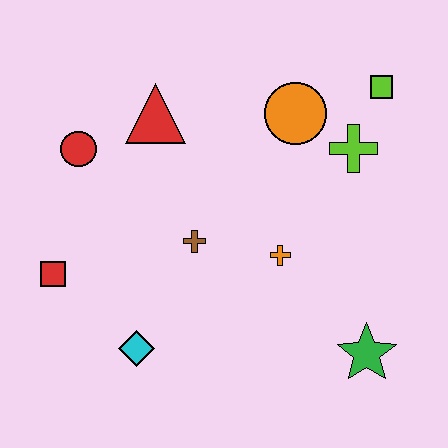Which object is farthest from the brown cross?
The lime square is farthest from the brown cross.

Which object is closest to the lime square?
The lime cross is closest to the lime square.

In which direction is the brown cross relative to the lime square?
The brown cross is to the left of the lime square.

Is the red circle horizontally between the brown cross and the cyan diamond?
No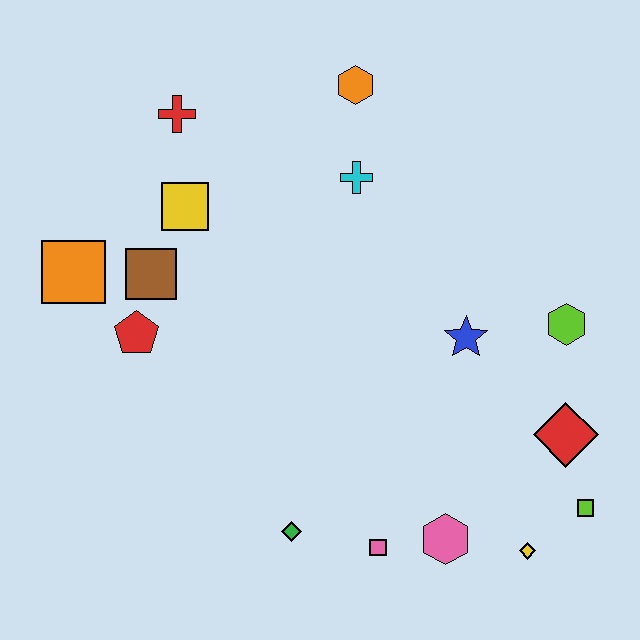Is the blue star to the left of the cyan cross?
No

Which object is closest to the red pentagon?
The brown square is closest to the red pentagon.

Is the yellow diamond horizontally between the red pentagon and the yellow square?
No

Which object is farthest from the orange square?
The lime square is farthest from the orange square.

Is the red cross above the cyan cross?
Yes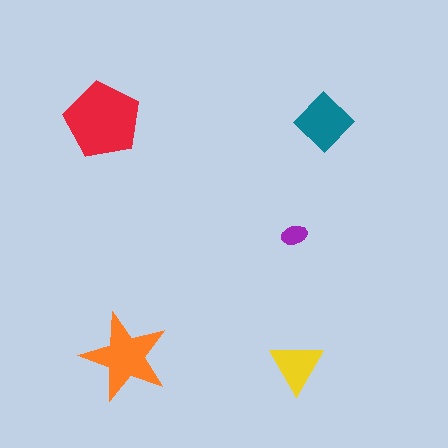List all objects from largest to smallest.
The red pentagon, the orange star, the teal diamond, the yellow triangle, the purple ellipse.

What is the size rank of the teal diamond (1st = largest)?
3rd.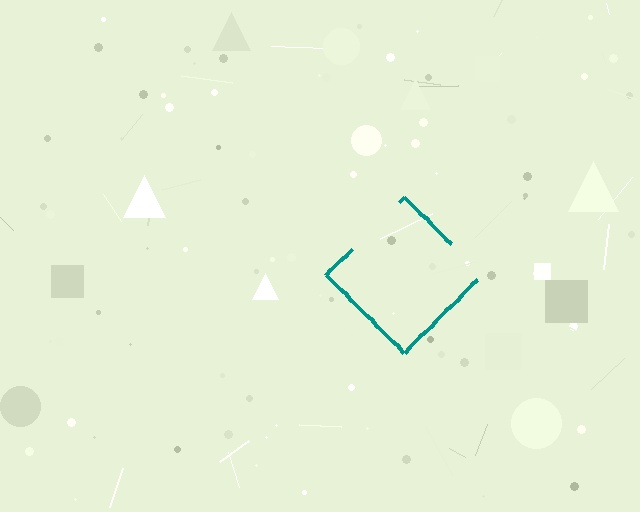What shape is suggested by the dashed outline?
The dashed outline suggests a diamond.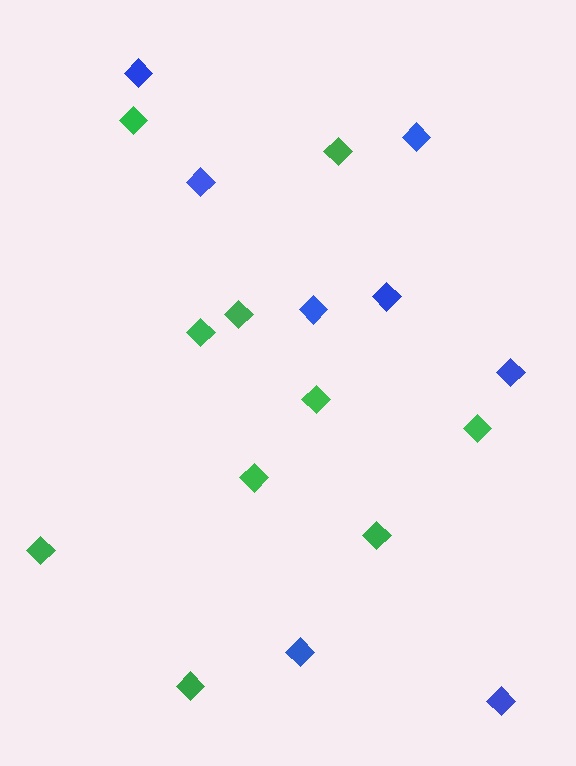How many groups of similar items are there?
There are 2 groups: one group of blue diamonds (8) and one group of green diamonds (10).